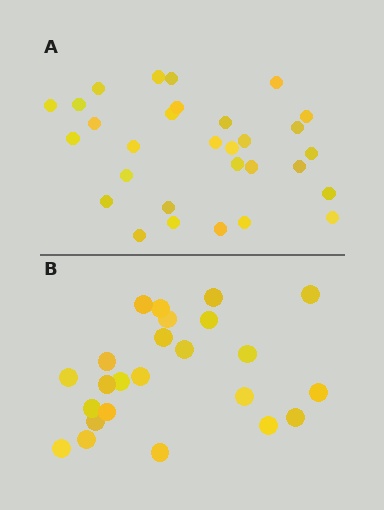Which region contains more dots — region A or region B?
Region A (the top region) has more dots.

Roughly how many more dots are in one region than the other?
Region A has about 6 more dots than region B.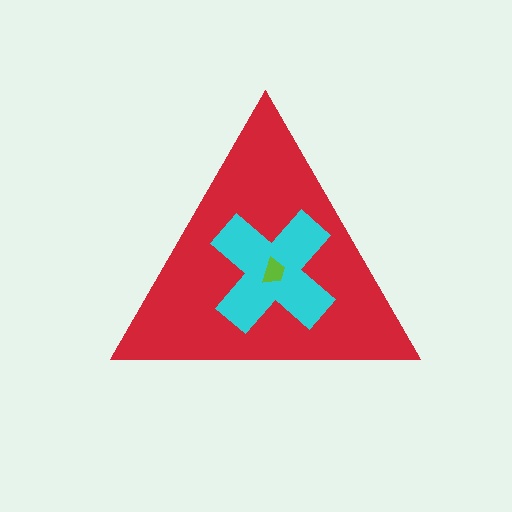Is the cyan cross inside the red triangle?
Yes.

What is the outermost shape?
The red triangle.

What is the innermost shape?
The lime trapezoid.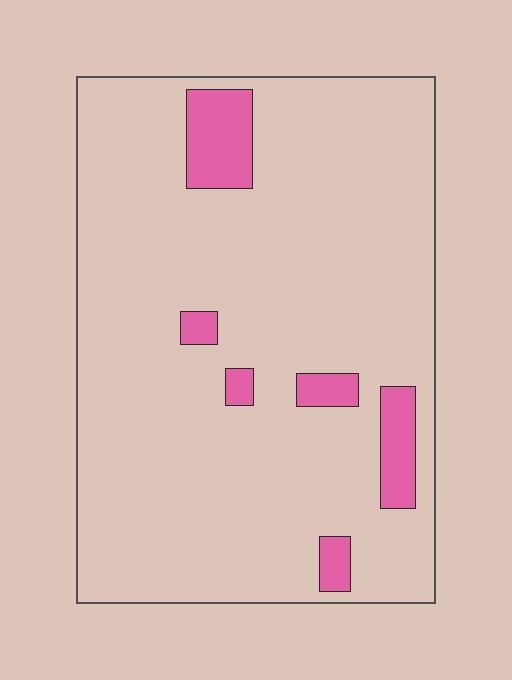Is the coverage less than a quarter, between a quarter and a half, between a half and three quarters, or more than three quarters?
Less than a quarter.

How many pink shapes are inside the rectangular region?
6.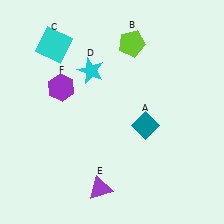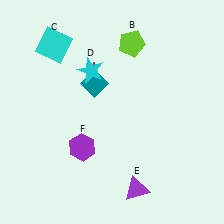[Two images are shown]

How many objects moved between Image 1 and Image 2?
3 objects moved between the two images.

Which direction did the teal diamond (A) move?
The teal diamond (A) moved left.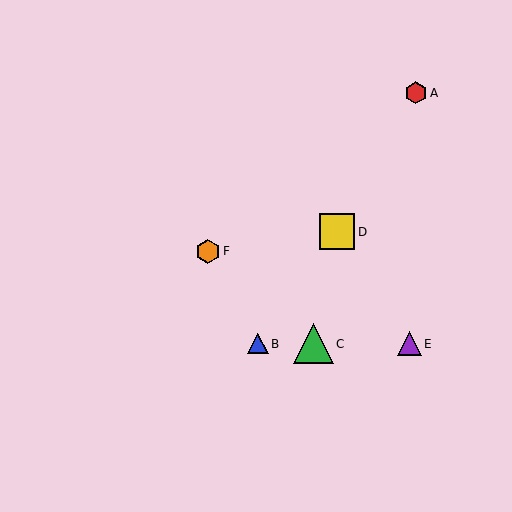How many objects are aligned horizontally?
3 objects (B, C, E) are aligned horizontally.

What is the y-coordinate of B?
Object B is at y≈344.